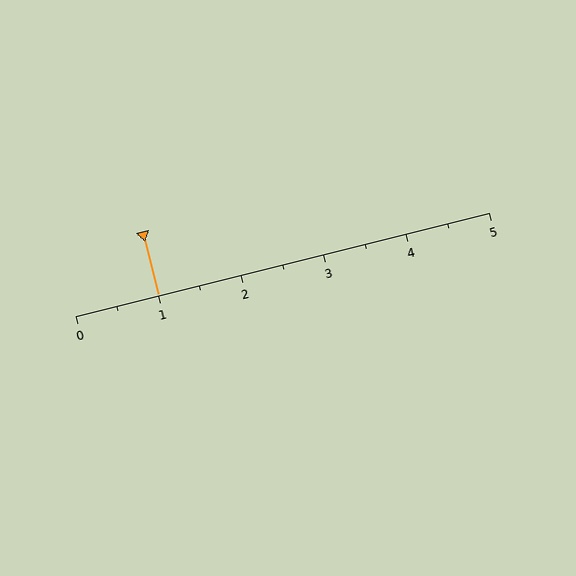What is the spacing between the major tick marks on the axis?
The major ticks are spaced 1 apart.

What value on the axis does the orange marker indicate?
The marker indicates approximately 1.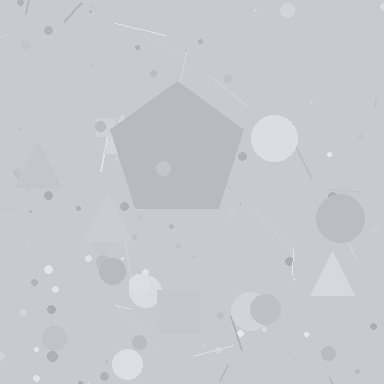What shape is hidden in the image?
A pentagon is hidden in the image.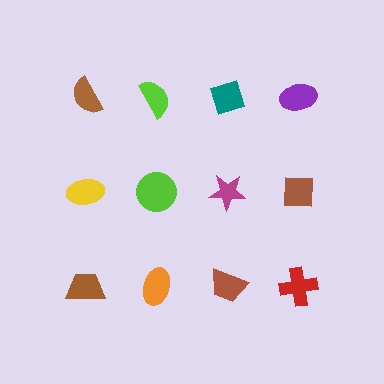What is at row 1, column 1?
A brown semicircle.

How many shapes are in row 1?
4 shapes.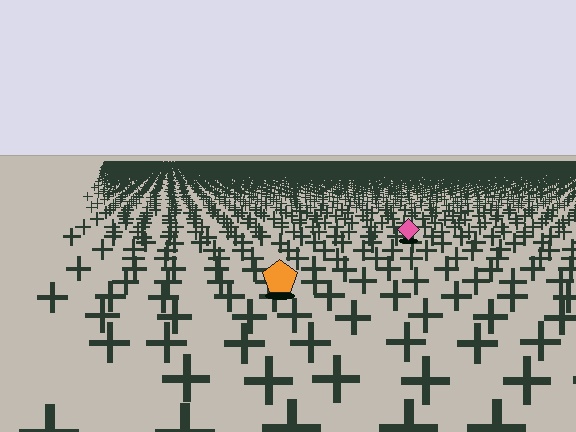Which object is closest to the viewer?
The orange pentagon is closest. The texture marks near it are larger and more spread out.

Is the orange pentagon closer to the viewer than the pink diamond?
Yes. The orange pentagon is closer — you can tell from the texture gradient: the ground texture is coarser near it.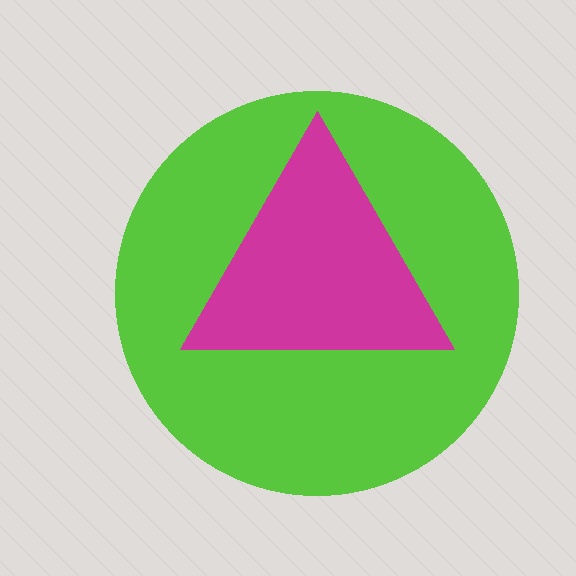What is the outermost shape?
The lime circle.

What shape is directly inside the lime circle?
The magenta triangle.